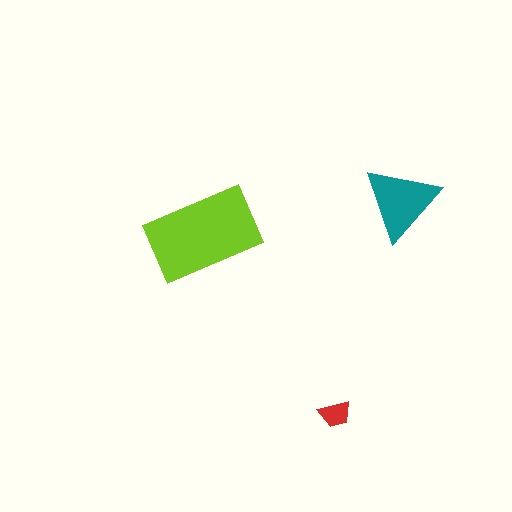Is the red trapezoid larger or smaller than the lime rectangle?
Smaller.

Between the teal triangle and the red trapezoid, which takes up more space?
The teal triangle.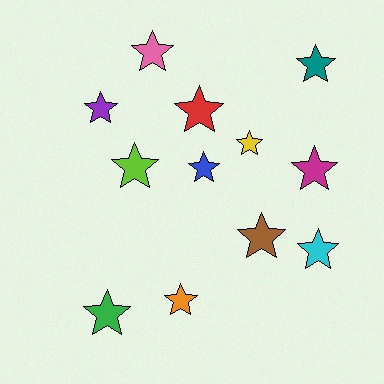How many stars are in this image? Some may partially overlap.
There are 12 stars.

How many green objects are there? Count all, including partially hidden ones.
There is 1 green object.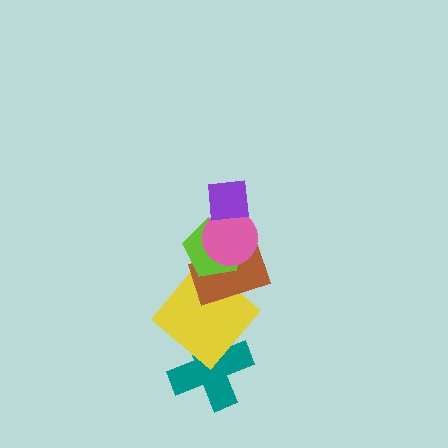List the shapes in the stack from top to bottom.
From top to bottom: the purple square, the pink circle, the lime pentagon, the brown rectangle, the yellow diamond, the teal cross.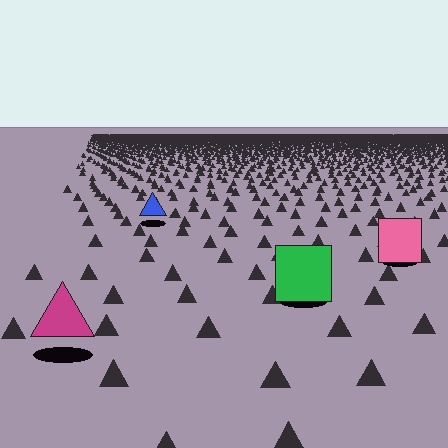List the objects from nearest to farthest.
From nearest to farthest: the magenta triangle, the green square, the pink square, the blue triangle.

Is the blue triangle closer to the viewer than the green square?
No. The green square is closer — you can tell from the texture gradient: the ground texture is coarser near it.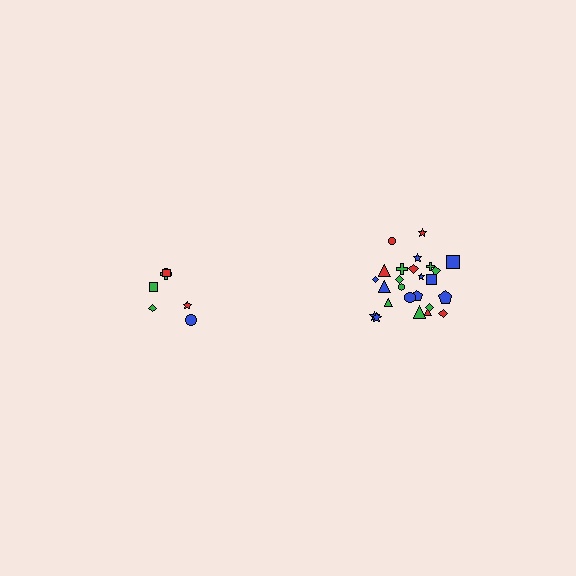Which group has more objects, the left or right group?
The right group.